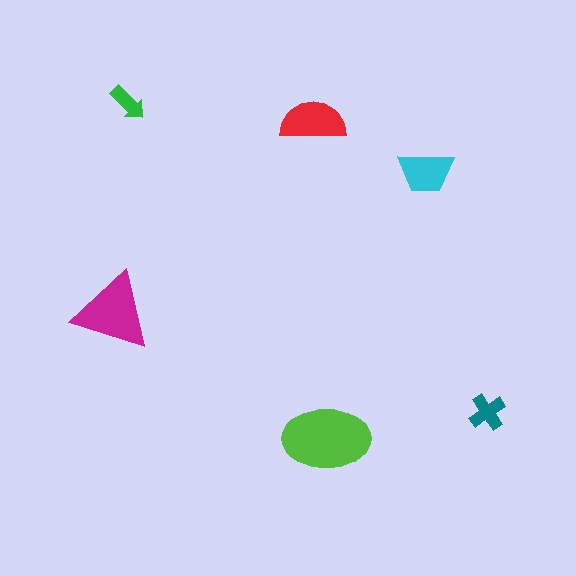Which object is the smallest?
The green arrow.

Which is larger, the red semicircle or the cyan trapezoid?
The red semicircle.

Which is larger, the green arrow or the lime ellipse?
The lime ellipse.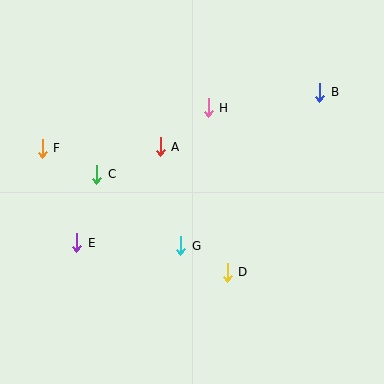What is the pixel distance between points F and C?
The distance between F and C is 60 pixels.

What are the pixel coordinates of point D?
Point D is at (227, 272).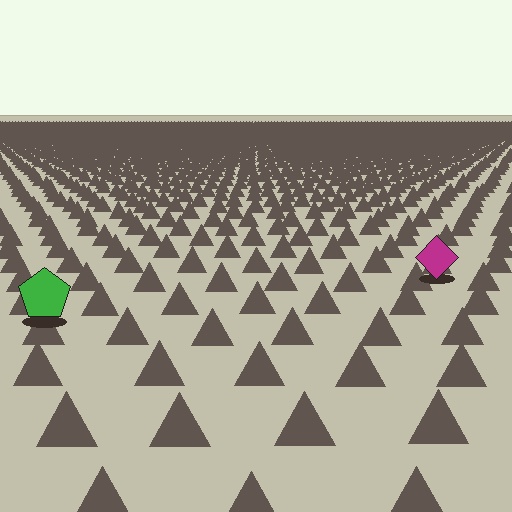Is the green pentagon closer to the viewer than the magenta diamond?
Yes. The green pentagon is closer — you can tell from the texture gradient: the ground texture is coarser near it.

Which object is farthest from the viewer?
The magenta diamond is farthest from the viewer. It appears smaller and the ground texture around it is denser.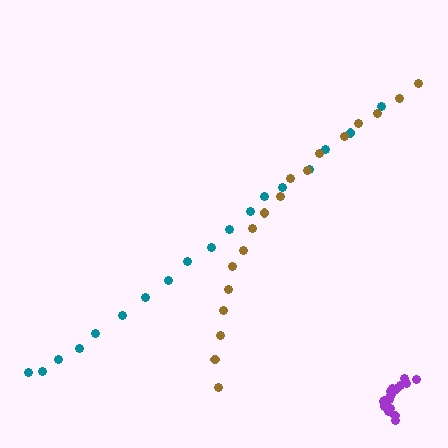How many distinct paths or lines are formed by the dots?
There are 3 distinct paths.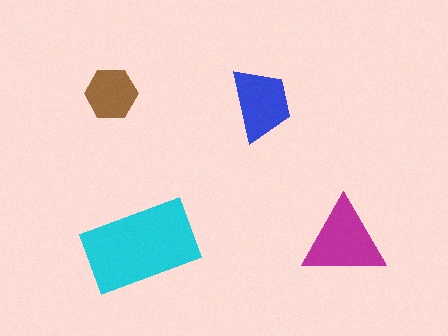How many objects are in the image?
There are 4 objects in the image.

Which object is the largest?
The cyan rectangle.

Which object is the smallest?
The brown hexagon.